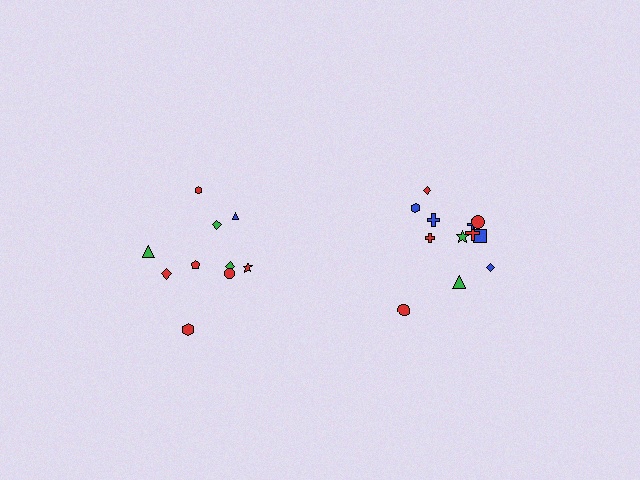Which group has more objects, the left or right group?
The right group.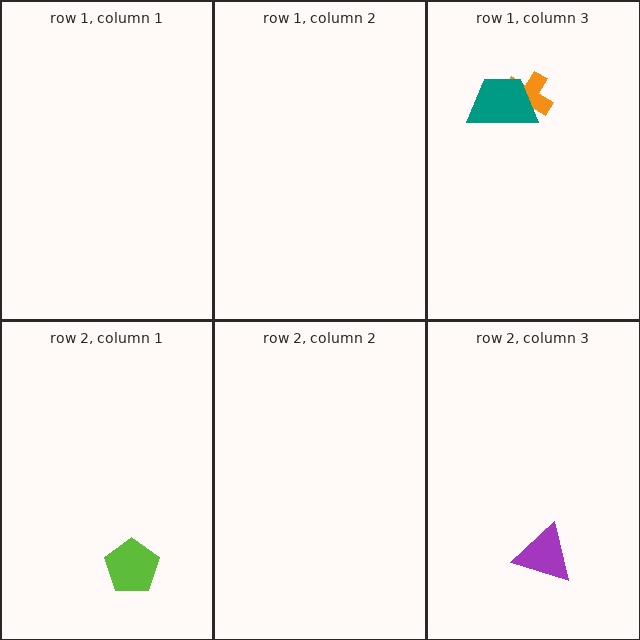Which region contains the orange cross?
The row 1, column 3 region.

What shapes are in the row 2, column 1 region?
The lime pentagon.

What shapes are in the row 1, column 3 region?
The orange cross, the teal trapezoid.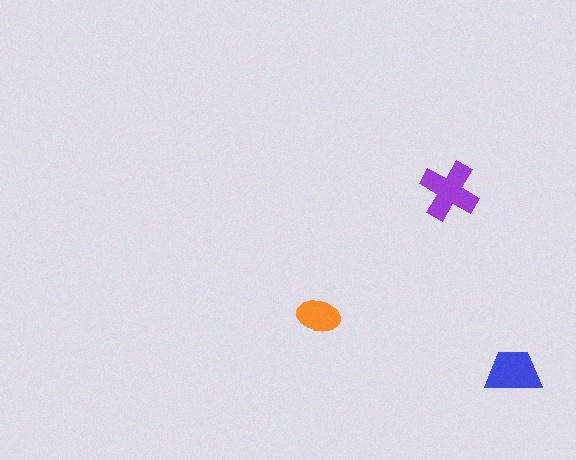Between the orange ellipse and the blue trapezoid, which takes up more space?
The blue trapezoid.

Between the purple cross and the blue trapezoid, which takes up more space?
The purple cross.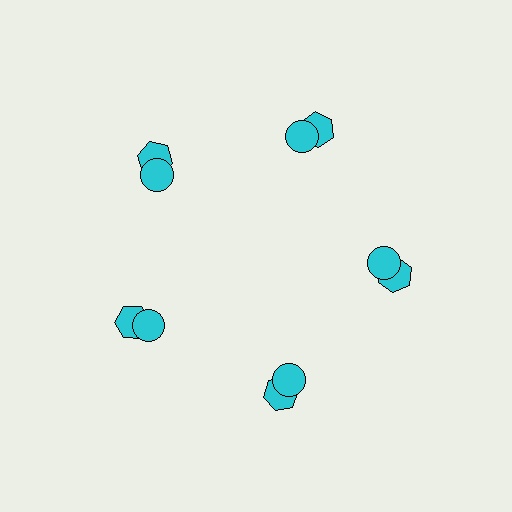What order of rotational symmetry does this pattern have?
This pattern has 5-fold rotational symmetry.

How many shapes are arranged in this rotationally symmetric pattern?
There are 10 shapes, arranged in 5 groups of 2.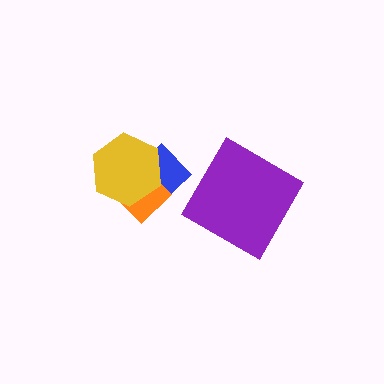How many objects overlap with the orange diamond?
2 objects overlap with the orange diamond.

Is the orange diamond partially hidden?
Yes, it is partially covered by another shape.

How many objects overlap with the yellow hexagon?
2 objects overlap with the yellow hexagon.